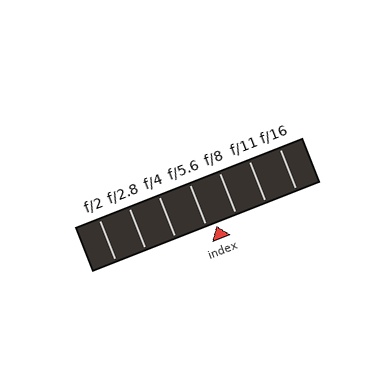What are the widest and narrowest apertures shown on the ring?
The widest aperture shown is f/2 and the narrowest is f/16.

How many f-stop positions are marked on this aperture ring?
There are 7 f-stop positions marked.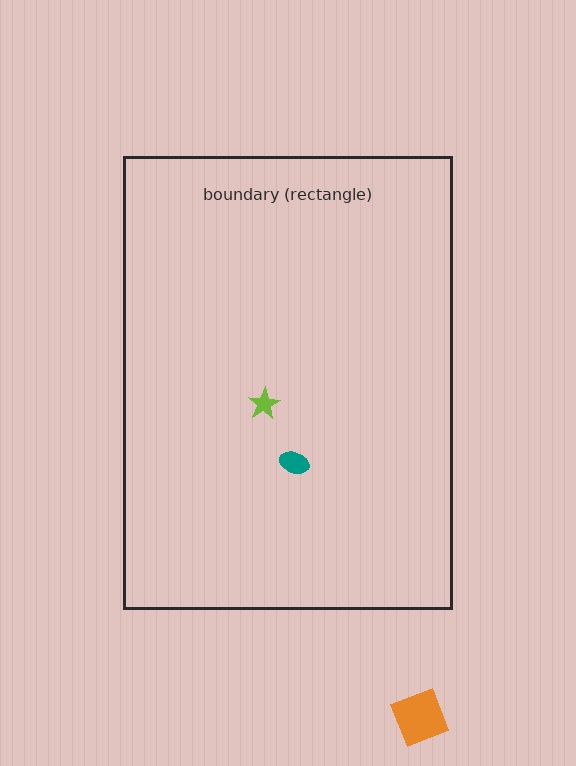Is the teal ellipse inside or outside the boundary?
Inside.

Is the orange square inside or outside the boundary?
Outside.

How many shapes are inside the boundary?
2 inside, 1 outside.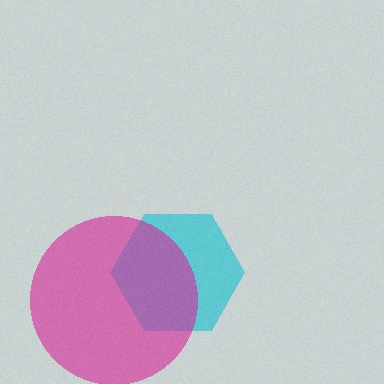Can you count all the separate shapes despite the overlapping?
Yes, there are 2 separate shapes.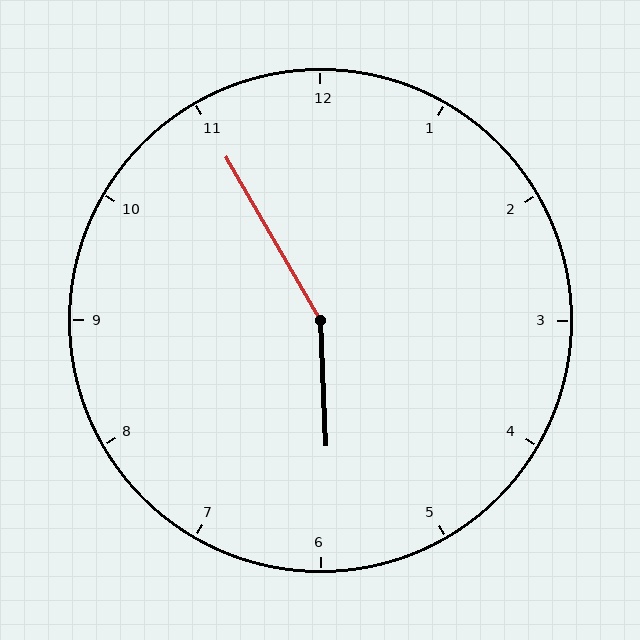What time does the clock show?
5:55.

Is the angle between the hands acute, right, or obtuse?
It is obtuse.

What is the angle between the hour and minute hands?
Approximately 152 degrees.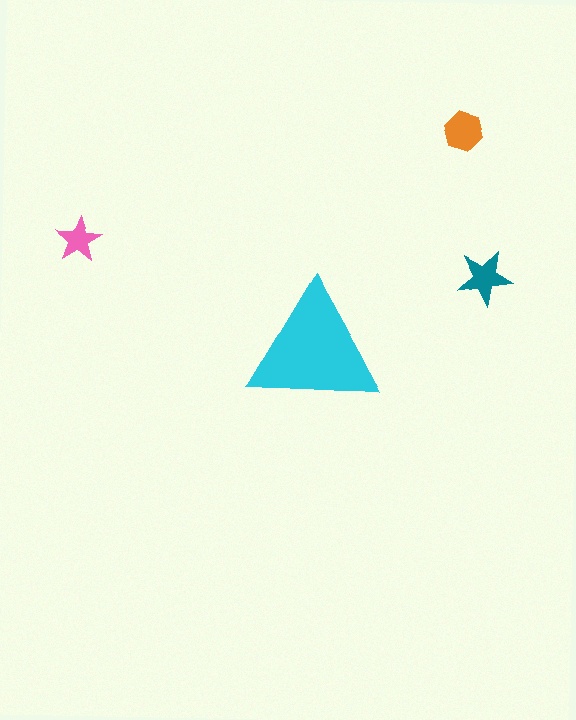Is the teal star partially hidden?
No, the teal star is fully visible.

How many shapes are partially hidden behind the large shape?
0 shapes are partially hidden.